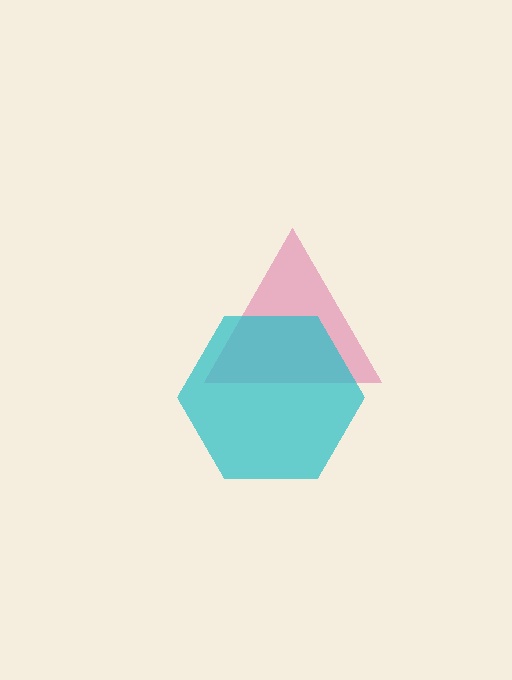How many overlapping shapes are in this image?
There are 2 overlapping shapes in the image.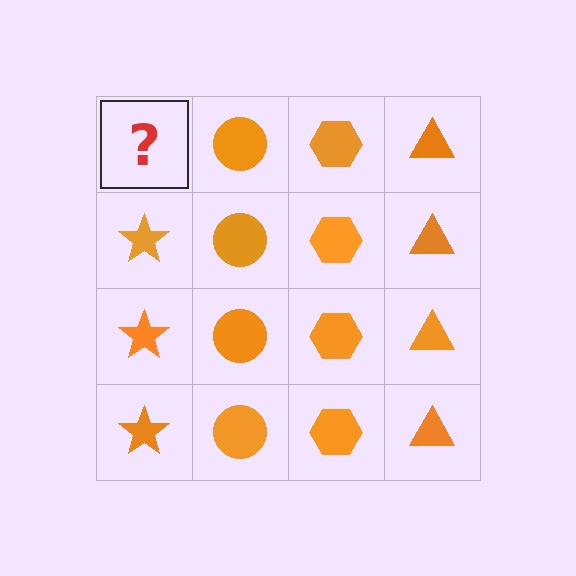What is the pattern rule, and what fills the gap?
The rule is that each column has a consistent shape. The gap should be filled with an orange star.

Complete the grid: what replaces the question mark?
The question mark should be replaced with an orange star.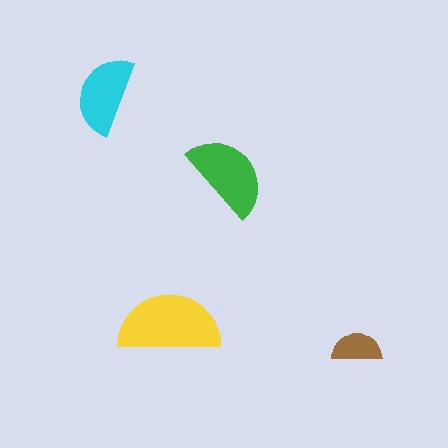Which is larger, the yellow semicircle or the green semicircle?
The yellow one.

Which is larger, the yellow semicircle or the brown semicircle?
The yellow one.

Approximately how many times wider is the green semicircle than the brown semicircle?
About 1.5 times wider.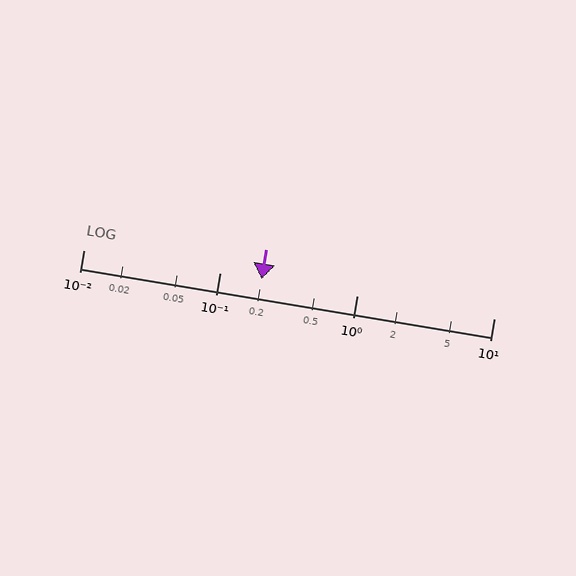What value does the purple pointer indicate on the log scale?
The pointer indicates approximately 0.2.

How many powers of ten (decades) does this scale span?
The scale spans 3 decades, from 0.01 to 10.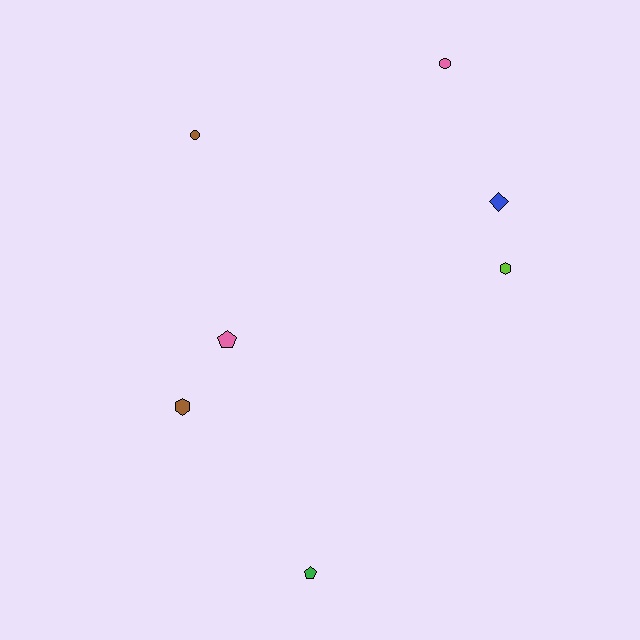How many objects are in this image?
There are 7 objects.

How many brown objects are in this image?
There are 2 brown objects.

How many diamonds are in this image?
There is 1 diamond.